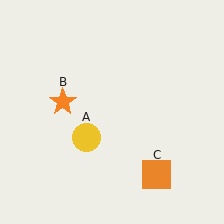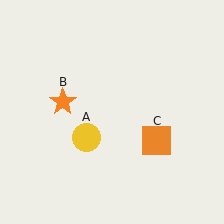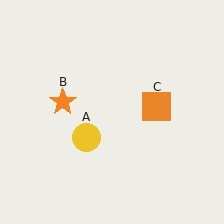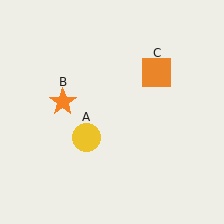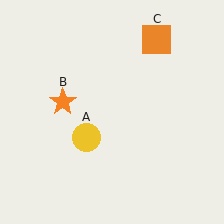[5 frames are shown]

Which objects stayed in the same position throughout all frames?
Yellow circle (object A) and orange star (object B) remained stationary.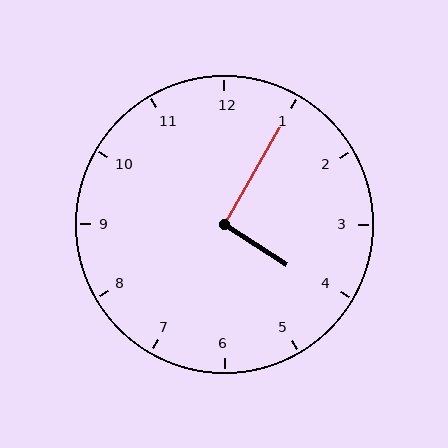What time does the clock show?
4:05.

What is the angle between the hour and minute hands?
Approximately 92 degrees.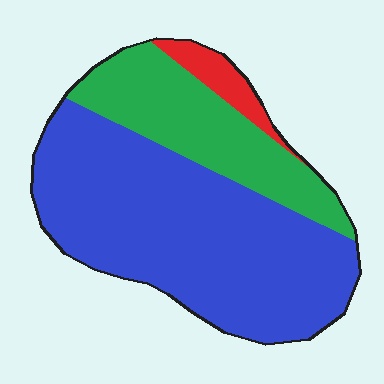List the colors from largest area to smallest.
From largest to smallest: blue, green, red.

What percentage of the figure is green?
Green takes up about one quarter (1/4) of the figure.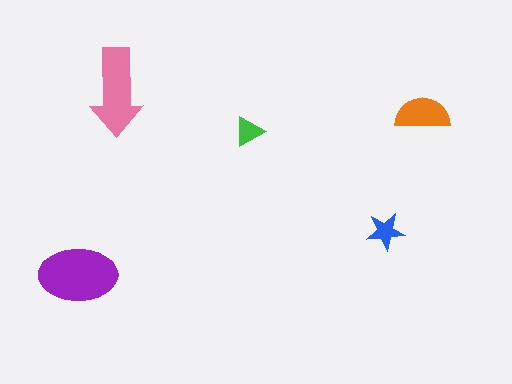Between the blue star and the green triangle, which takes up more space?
The blue star.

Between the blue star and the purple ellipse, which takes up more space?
The purple ellipse.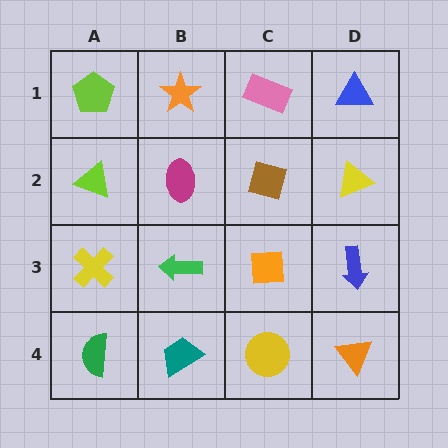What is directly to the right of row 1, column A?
An orange star.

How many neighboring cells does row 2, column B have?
4.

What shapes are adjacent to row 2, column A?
A lime pentagon (row 1, column A), a yellow cross (row 3, column A), a magenta ellipse (row 2, column B).